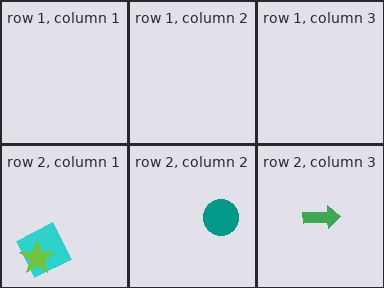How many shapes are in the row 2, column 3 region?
1.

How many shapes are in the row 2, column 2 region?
1.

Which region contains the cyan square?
The row 2, column 1 region.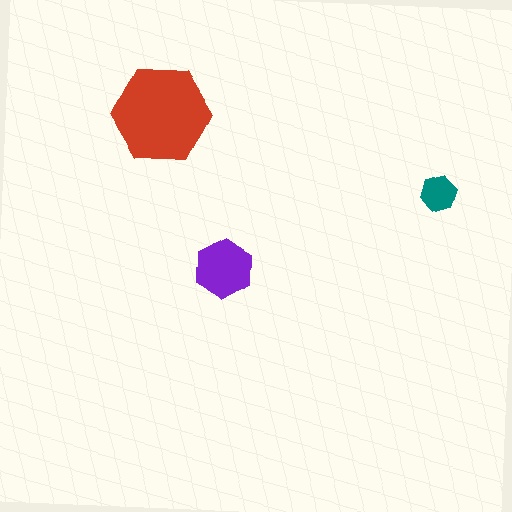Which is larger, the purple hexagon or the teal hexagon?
The purple one.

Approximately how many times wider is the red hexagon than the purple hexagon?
About 1.5 times wider.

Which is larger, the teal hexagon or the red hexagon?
The red one.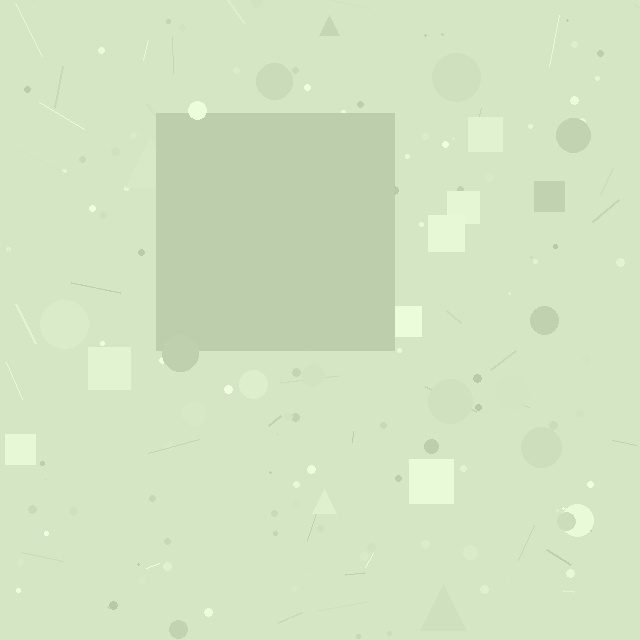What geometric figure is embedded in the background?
A square is embedded in the background.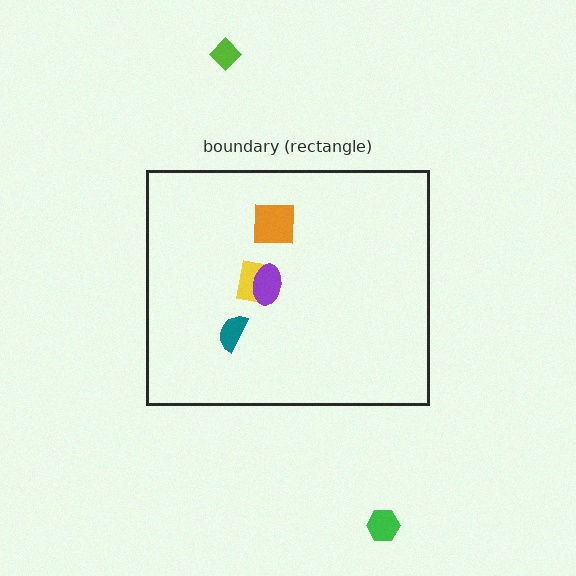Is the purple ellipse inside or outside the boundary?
Inside.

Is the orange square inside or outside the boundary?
Inside.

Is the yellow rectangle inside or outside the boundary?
Inside.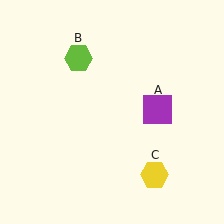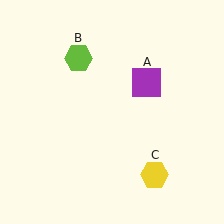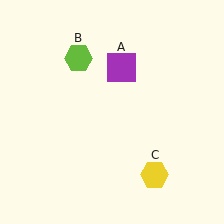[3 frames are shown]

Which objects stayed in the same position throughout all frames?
Lime hexagon (object B) and yellow hexagon (object C) remained stationary.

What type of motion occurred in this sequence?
The purple square (object A) rotated counterclockwise around the center of the scene.